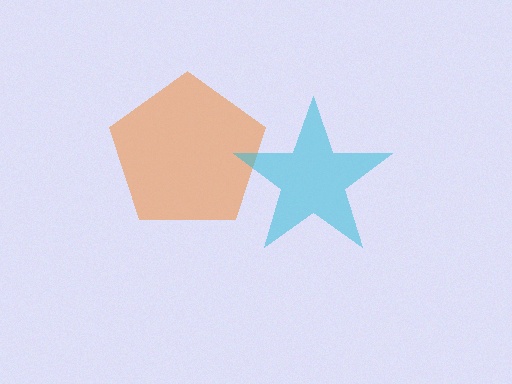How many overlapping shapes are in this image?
There are 2 overlapping shapes in the image.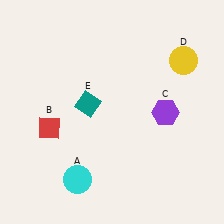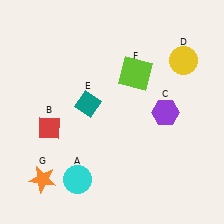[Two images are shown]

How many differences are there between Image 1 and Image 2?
There are 2 differences between the two images.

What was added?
A lime square (F), an orange star (G) were added in Image 2.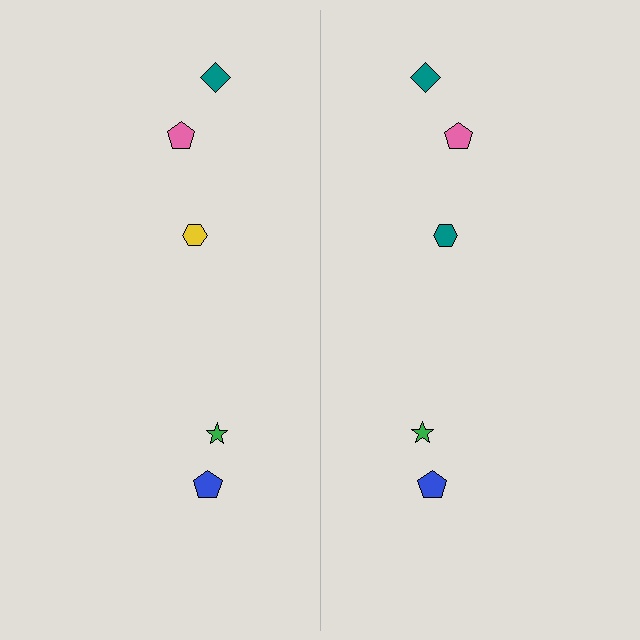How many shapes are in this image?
There are 10 shapes in this image.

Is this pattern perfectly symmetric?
No, the pattern is not perfectly symmetric. The teal hexagon on the right side breaks the symmetry — its mirror counterpart is yellow.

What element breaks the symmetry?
The teal hexagon on the right side breaks the symmetry — its mirror counterpart is yellow.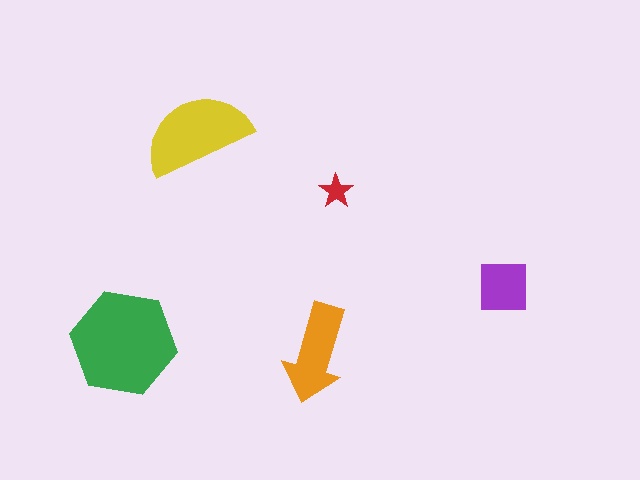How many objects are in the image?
There are 5 objects in the image.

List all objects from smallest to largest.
The red star, the purple square, the orange arrow, the yellow semicircle, the green hexagon.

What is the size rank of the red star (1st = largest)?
5th.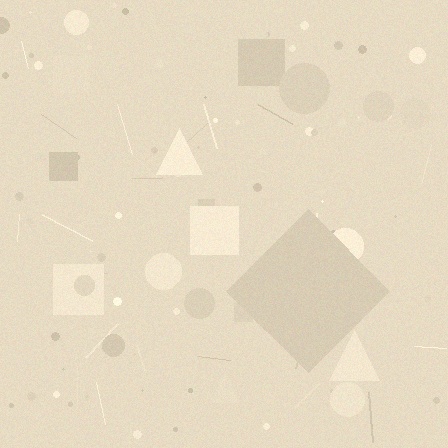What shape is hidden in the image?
A diamond is hidden in the image.